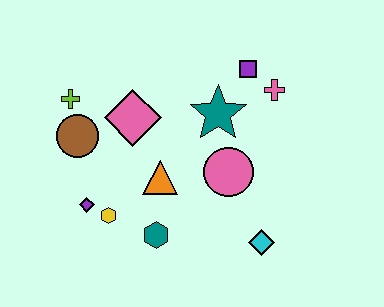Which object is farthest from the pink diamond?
The cyan diamond is farthest from the pink diamond.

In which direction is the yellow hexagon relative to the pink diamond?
The yellow hexagon is below the pink diamond.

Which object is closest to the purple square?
The pink cross is closest to the purple square.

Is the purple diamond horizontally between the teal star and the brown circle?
Yes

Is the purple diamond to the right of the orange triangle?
No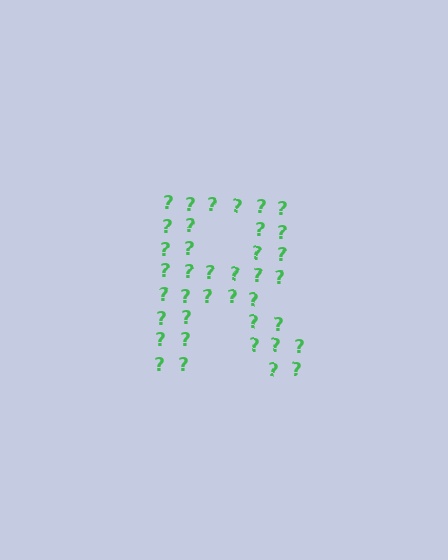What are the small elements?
The small elements are question marks.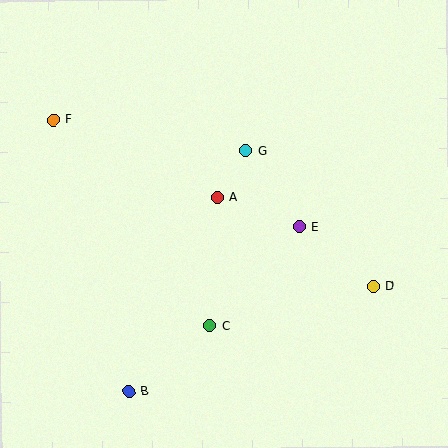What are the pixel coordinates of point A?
Point A is at (217, 197).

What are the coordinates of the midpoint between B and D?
The midpoint between B and D is at (251, 339).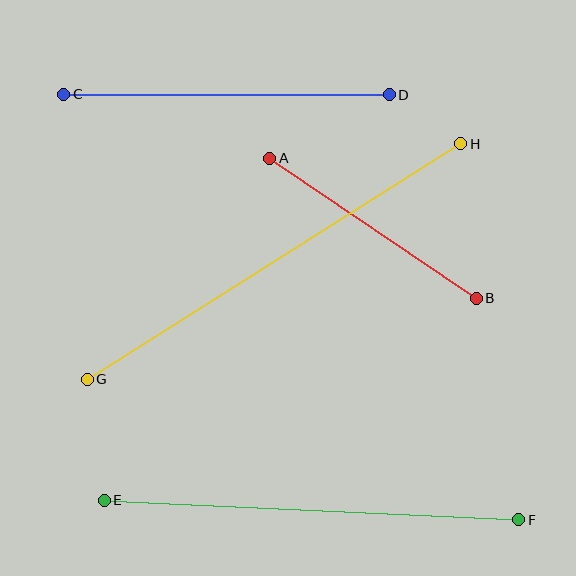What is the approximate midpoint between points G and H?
The midpoint is at approximately (274, 262) pixels.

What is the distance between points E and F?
The distance is approximately 415 pixels.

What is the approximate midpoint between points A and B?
The midpoint is at approximately (373, 228) pixels.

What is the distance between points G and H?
The distance is approximately 441 pixels.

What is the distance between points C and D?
The distance is approximately 326 pixels.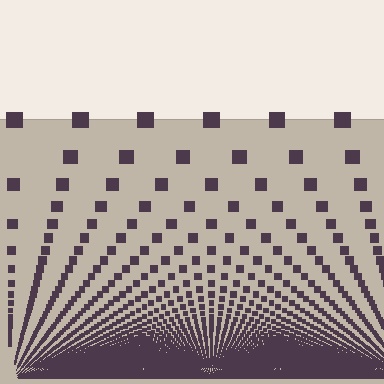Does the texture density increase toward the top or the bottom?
Density increases toward the bottom.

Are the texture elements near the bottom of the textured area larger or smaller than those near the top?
Smaller. The gradient is inverted — elements near the bottom are smaller and denser.